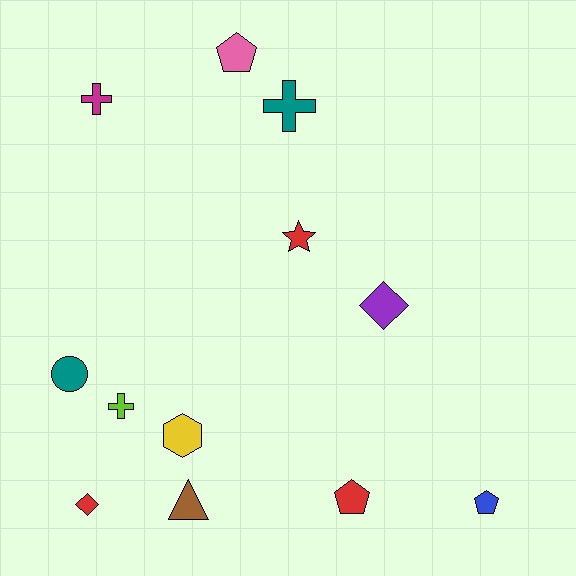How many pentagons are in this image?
There are 3 pentagons.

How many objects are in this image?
There are 12 objects.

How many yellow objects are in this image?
There is 1 yellow object.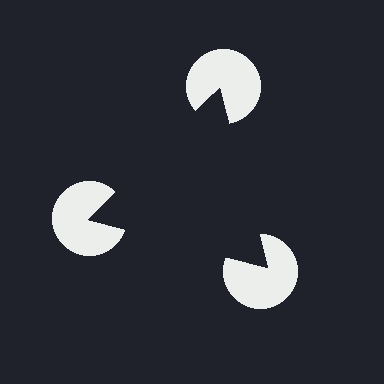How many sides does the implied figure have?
3 sides.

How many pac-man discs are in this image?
There are 3 — one at each vertex of the illusory triangle.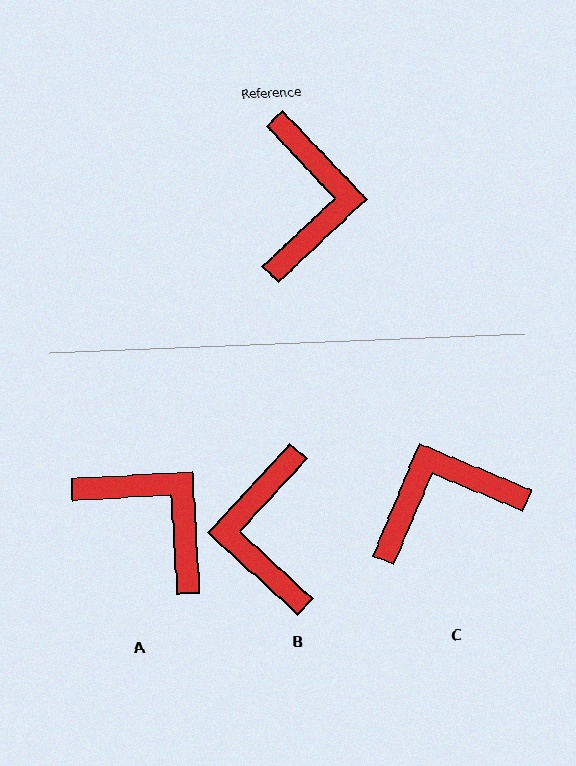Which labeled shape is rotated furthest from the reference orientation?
B, about 176 degrees away.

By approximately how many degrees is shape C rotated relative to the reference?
Approximately 114 degrees counter-clockwise.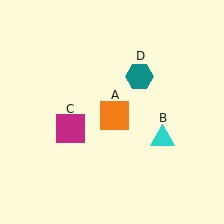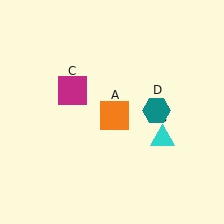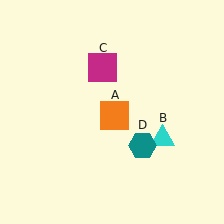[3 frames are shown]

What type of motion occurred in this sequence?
The magenta square (object C), teal hexagon (object D) rotated clockwise around the center of the scene.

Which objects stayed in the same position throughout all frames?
Orange square (object A) and cyan triangle (object B) remained stationary.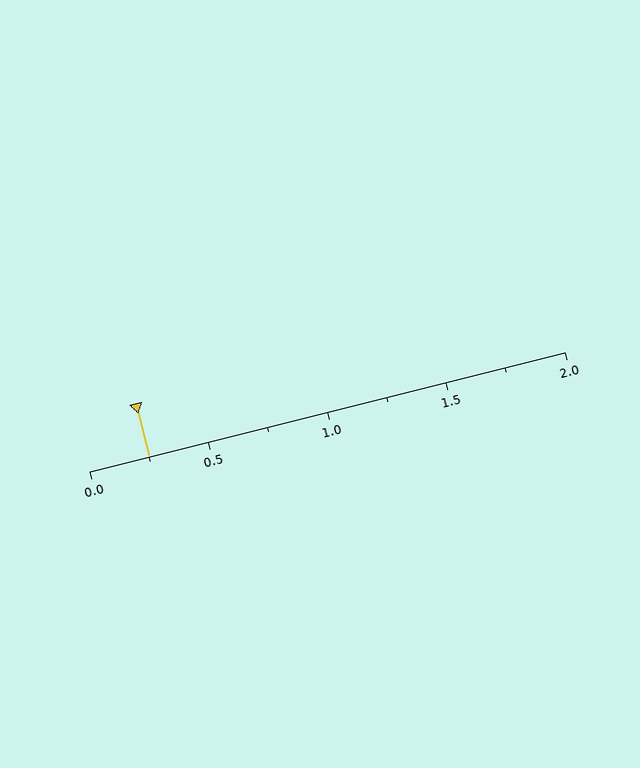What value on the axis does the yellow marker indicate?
The marker indicates approximately 0.25.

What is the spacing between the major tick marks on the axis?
The major ticks are spaced 0.5 apart.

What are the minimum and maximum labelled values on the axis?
The axis runs from 0.0 to 2.0.